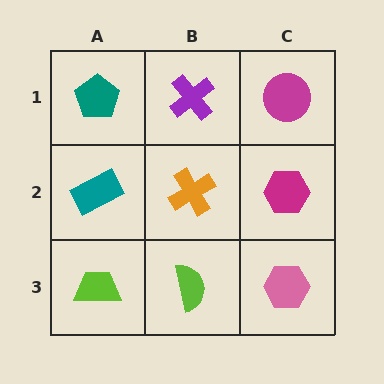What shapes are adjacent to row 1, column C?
A magenta hexagon (row 2, column C), a purple cross (row 1, column B).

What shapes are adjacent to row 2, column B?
A purple cross (row 1, column B), a lime semicircle (row 3, column B), a teal rectangle (row 2, column A), a magenta hexagon (row 2, column C).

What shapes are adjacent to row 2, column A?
A teal pentagon (row 1, column A), a lime trapezoid (row 3, column A), an orange cross (row 2, column B).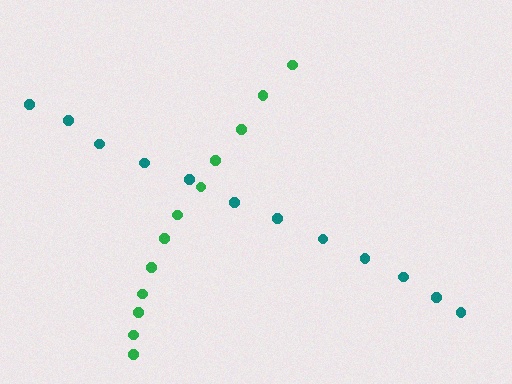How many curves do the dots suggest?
There are 2 distinct paths.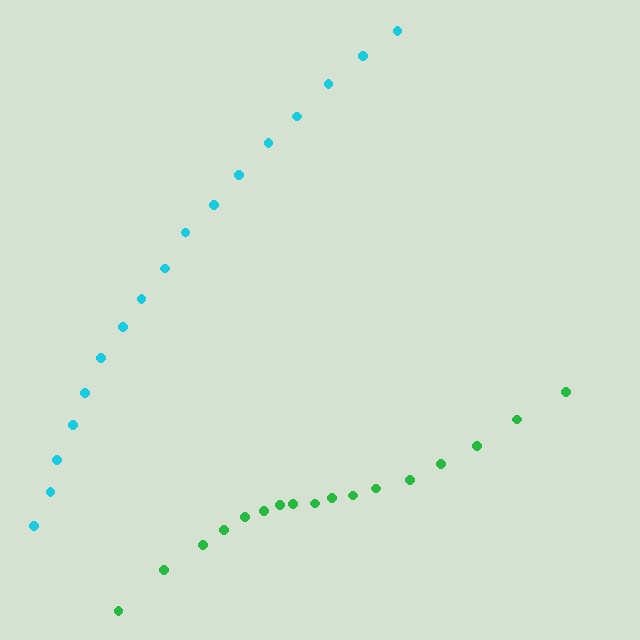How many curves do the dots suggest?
There are 2 distinct paths.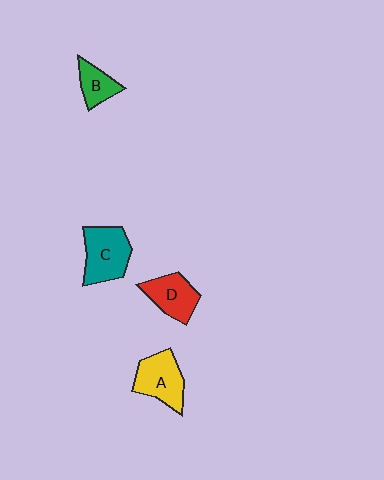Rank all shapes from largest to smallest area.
From largest to smallest: C (teal), A (yellow), D (red), B (green).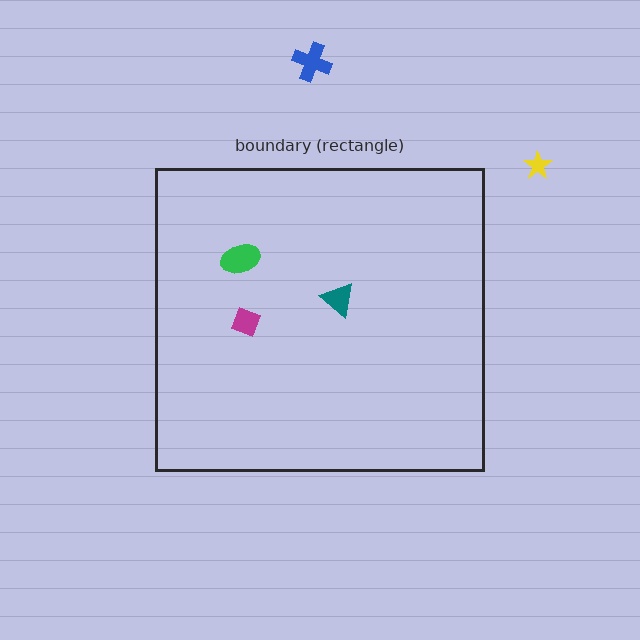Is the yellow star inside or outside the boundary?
Outside.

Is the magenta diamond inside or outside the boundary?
Inside.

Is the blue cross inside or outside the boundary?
Outside.